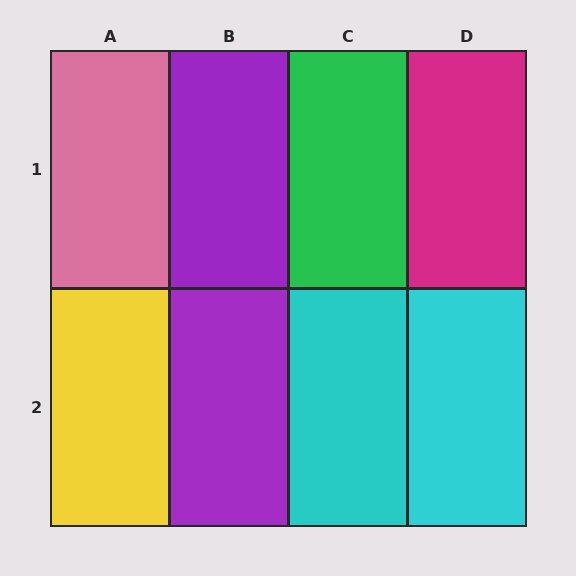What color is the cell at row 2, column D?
Cyan.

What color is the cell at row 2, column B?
Purple.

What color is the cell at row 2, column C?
Cyan.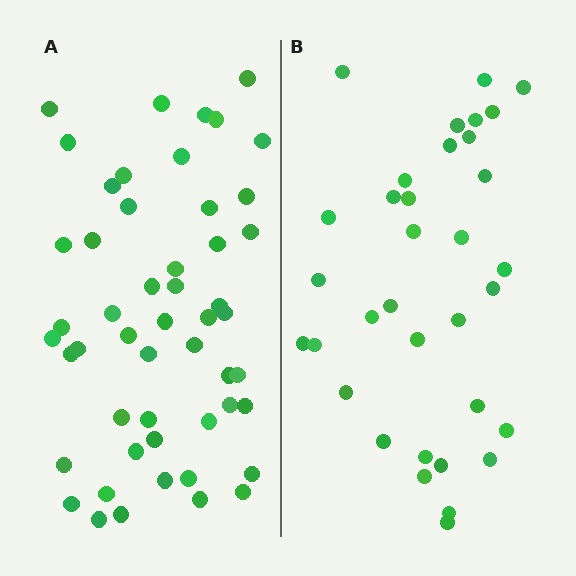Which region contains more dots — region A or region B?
Region A (the left region) has more dots.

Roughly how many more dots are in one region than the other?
Region A has approximately 15 more dots than region B.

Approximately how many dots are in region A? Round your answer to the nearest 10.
About 50 dots. (The exact count is 51, which rounds to 50.)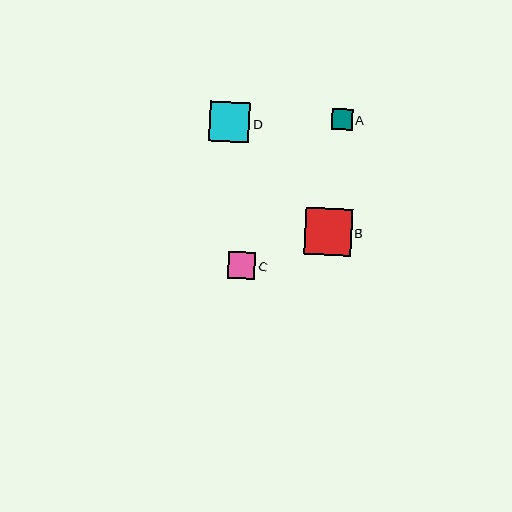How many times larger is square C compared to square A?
Square C is approximately 1.3 times the size of square A.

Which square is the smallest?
Square A is the smallest with a size of approximately 21 pixels.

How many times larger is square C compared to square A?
Square C is approximately 1.3 times the size of square A.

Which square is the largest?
Square B is the largest with a size of approximately 47 pixels.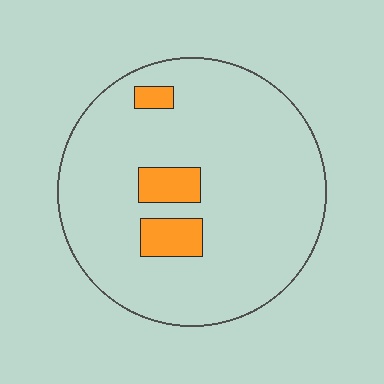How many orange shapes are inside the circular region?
3.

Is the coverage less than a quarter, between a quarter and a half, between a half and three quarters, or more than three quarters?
Less than a quarter.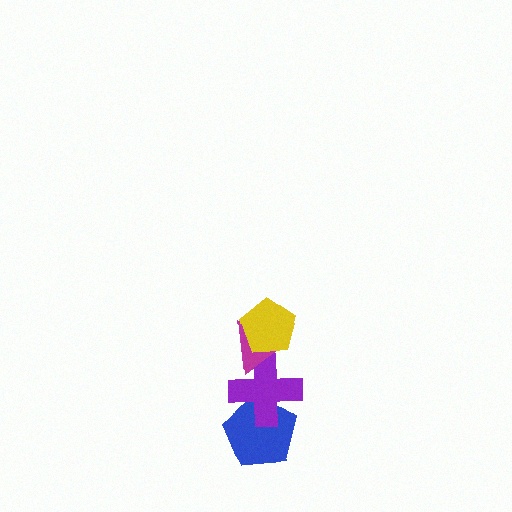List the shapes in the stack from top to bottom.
From top to bottom: the yellow pentagon, the magenta triangle, the purple cross, the blue pentagon.